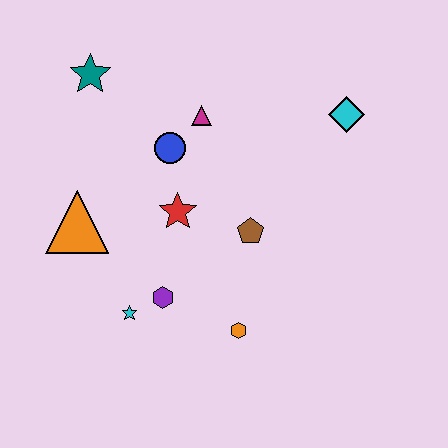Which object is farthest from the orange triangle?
The cyan diamond is farthest from the orange triangle.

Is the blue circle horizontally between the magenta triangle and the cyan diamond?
No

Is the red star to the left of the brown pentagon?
Yes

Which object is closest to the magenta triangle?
The blue circle is closest to the magenta triangle.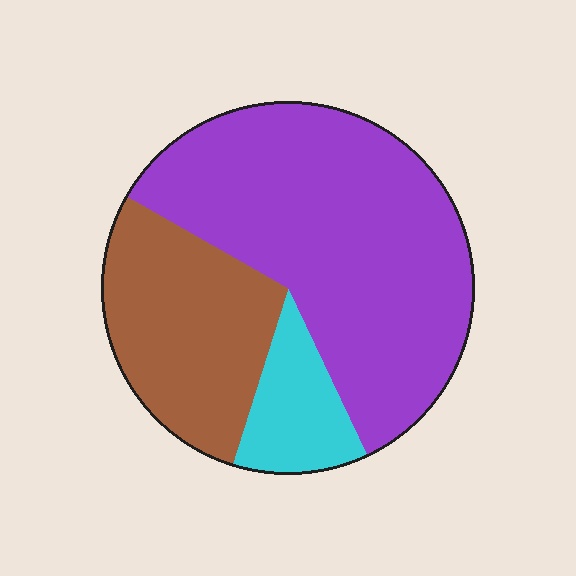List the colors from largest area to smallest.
From largest to smallest: purple, brown, cyan.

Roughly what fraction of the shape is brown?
Brown takes up about one quarter (1/4) of the shape.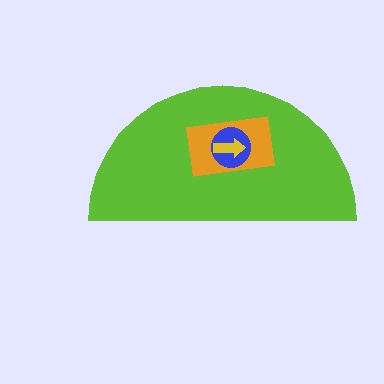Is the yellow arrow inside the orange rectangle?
Yes.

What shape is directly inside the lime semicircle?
The orange rectangle.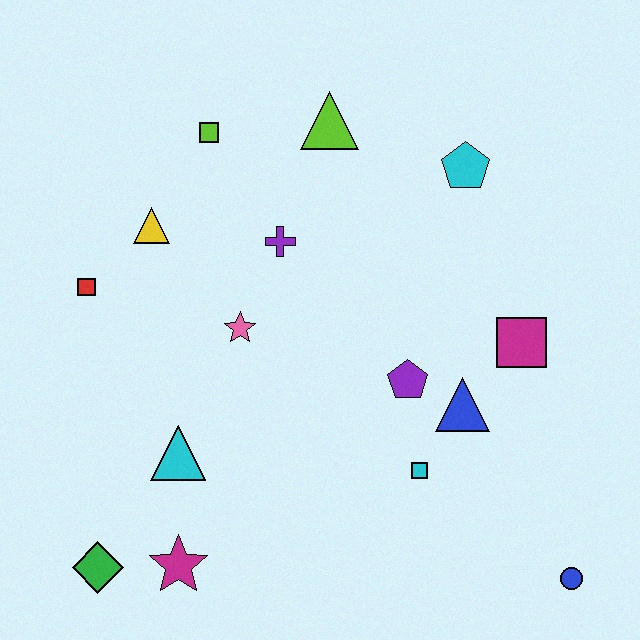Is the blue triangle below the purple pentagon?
Yes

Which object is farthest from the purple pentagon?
The green diamond is farthest from the purple pentagon.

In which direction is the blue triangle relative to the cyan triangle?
The blue triangle is to the right of the cyan triangle.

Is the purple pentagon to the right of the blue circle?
No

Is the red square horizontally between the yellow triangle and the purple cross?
No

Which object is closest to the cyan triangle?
The magenta star is closest to the cyan triangle.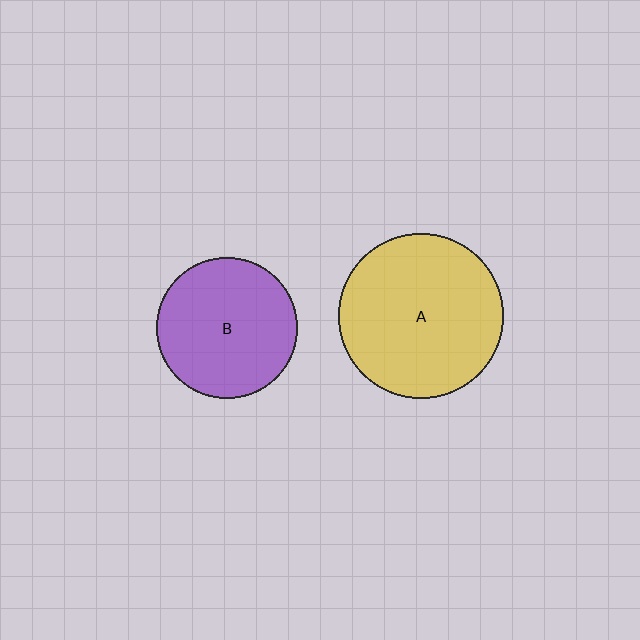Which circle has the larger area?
Circle A (yellow).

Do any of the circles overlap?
No, none of the circles overlap.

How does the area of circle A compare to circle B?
Approximately 1.4 times.